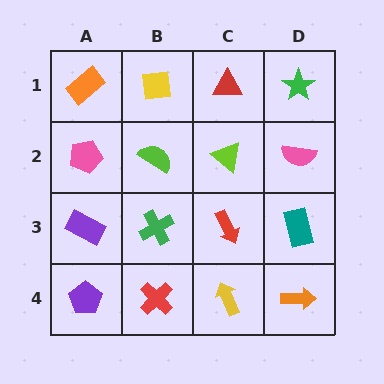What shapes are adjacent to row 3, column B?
A lime semicircle (row 2, column B), a red cross (row 4, column B), a purple rectangle (row 3, column A), a red arrow (row 3, column C).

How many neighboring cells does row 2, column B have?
4.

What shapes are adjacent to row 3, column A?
A pink pentagon (row 2, column A), a purple pentagon (row 4, column A), a green cross (row 3, column B).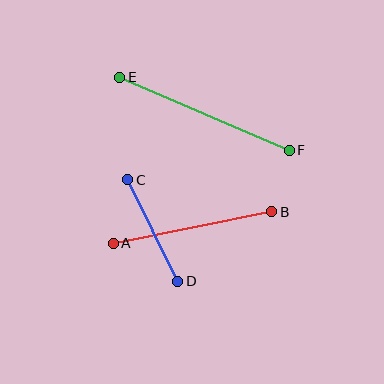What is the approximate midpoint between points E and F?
The midpoint is at approximately (204, 114) pixels.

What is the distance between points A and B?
The distance is approximately 162 pixels.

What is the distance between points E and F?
The distance is approximately 184 pixels.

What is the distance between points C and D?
The distance is approximately 113 pixels.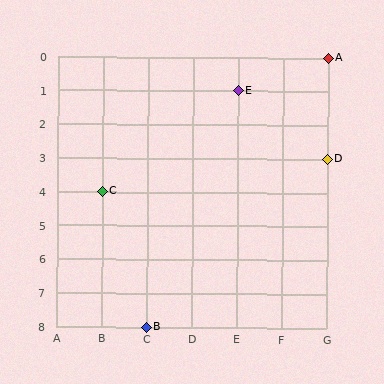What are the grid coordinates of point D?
Point D is at grid coordinates (G, 3).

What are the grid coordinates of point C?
Point C is at grid coordinates (B, 4).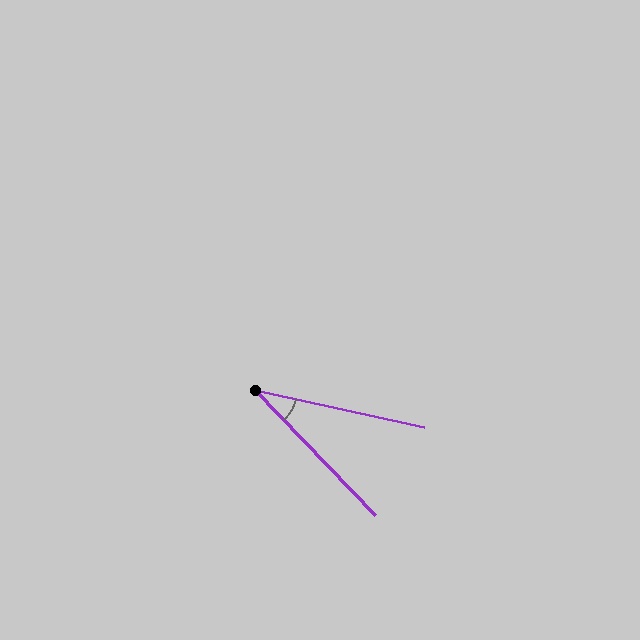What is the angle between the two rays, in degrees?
Approximately 34 degrees.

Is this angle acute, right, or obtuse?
It is acute.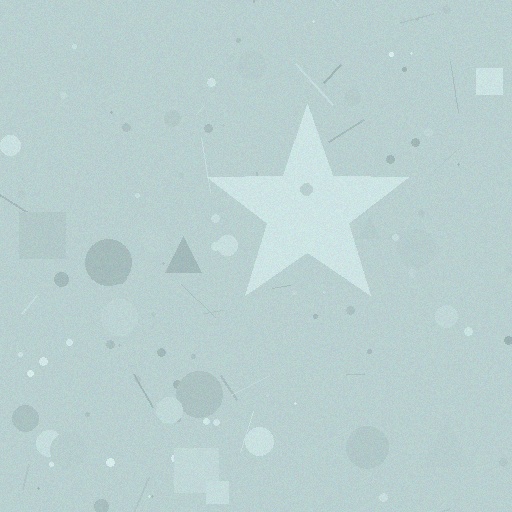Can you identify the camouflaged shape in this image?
The camouflaged shape is a star.